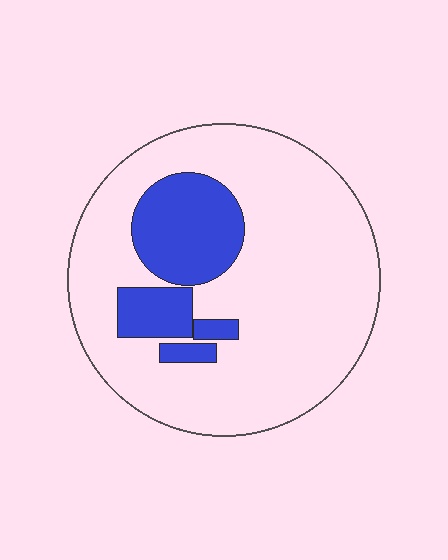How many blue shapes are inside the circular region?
4.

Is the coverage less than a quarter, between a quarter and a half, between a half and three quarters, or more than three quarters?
Less than a quarter.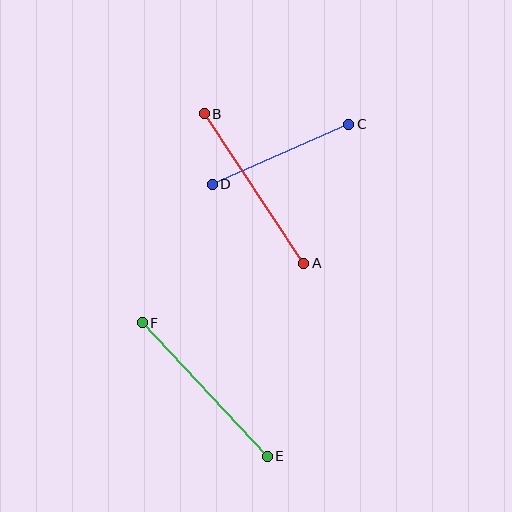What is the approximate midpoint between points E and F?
The midpoint is at approximately (205, 390) pixels.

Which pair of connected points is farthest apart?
Points E and F are farthest apart.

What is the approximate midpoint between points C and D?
The midpoint is at approximately (281, 154) pixels.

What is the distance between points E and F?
The distance is approximately 183 pixels.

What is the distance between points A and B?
The distance is approximately 180 pixels.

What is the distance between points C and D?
The distance is approximately 149 pixels.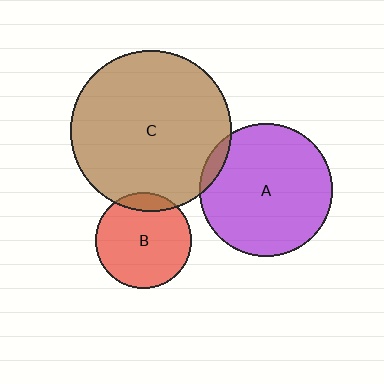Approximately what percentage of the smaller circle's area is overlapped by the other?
Approximately 5%.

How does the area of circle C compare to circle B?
Approximately 2.8 times.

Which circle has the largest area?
Circle C (brown).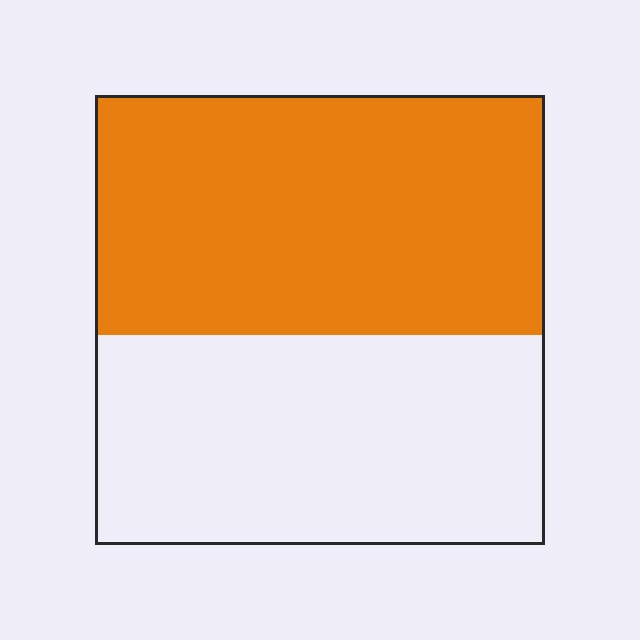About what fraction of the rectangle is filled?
About one half (1/2).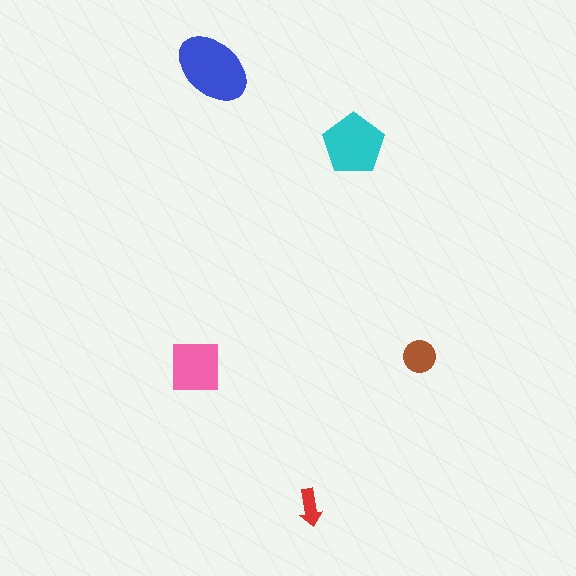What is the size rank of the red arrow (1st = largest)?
5th.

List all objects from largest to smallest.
The blue ellipse, the cyan pentagon, the pink square, the brown circle, the red arrow.